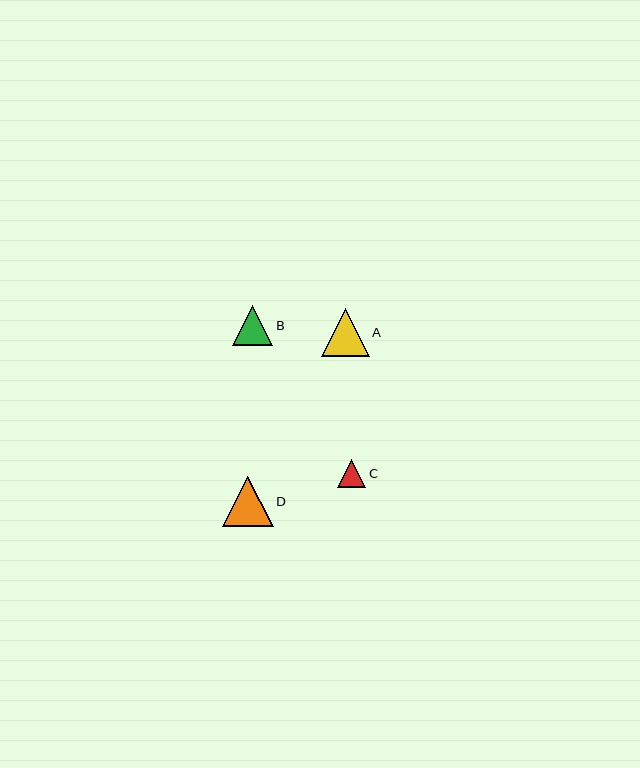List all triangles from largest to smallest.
From largest to smallest: D, A, B, C.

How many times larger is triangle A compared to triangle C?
Triangle A is approximately 1.7 times the size of triangle C.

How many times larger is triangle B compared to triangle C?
Triangle B is approximately 1.4 times the size of triangle C.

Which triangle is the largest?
Triangle D is the largest with a size of approximately 50 pixels.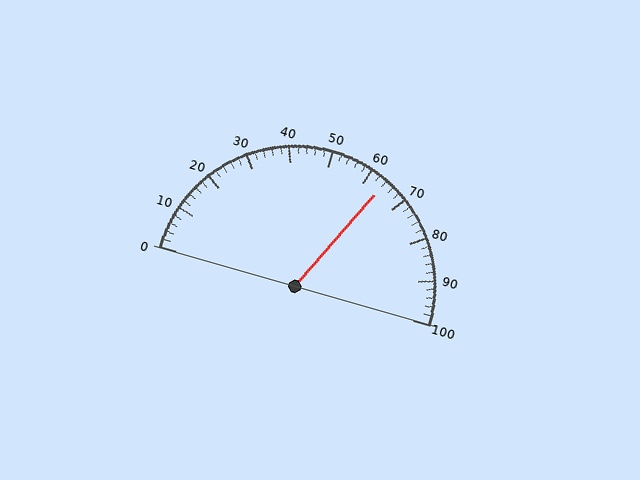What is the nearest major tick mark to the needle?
The nearest major tick mark is 60.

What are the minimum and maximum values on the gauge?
The gauge ranges from 0 to 100.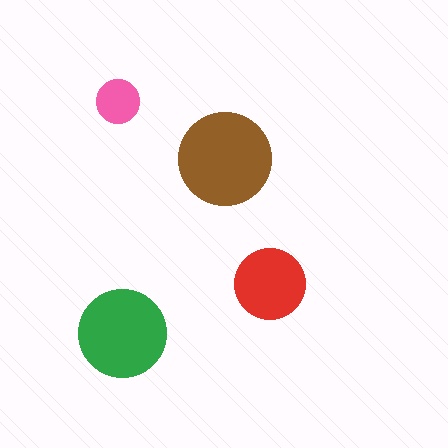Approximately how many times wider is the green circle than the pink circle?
About 2 times wider.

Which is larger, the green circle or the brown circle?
The brown one.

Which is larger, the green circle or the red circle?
The green one.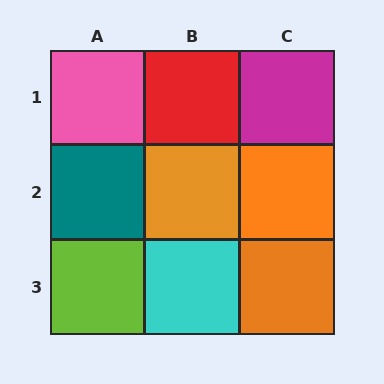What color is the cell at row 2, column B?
Orange.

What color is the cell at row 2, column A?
Teal.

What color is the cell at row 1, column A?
Pink.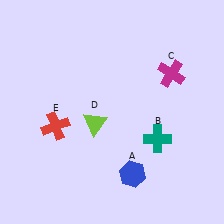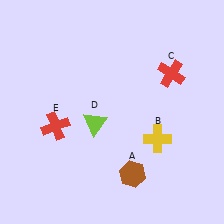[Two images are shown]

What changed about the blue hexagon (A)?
In Image 1, A is blue. In Image 2, it changed to brown.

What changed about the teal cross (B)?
In Image 1, B is teal. In Image 2, it changed to yellow.